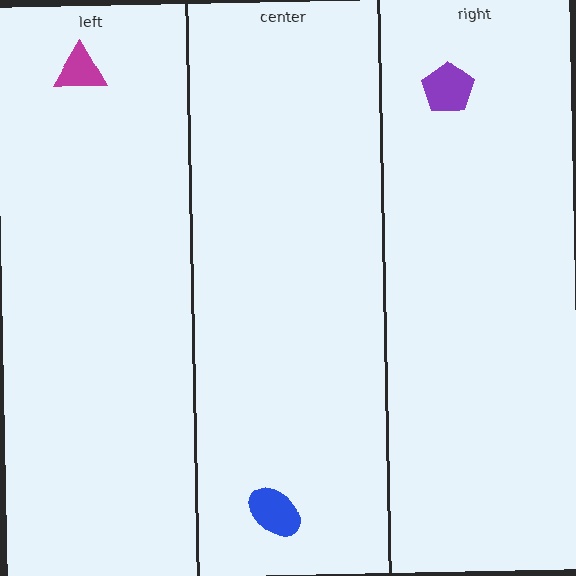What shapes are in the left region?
The magenta triangle.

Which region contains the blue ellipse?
The center region.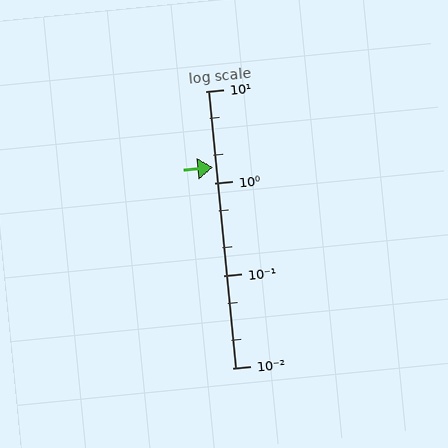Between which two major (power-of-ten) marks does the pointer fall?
The pointer is between 1 and 10.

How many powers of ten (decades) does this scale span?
The scale spans 3 decades, from 0.01 to 10.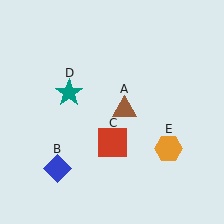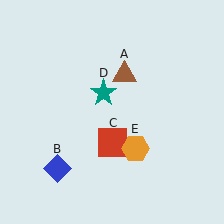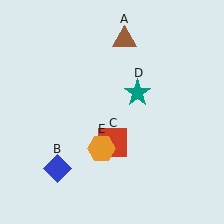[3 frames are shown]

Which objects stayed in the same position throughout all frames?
Blue diamond (object B) and red square (object C) remained stationary.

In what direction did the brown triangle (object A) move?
The brown triangle (object A) moved up.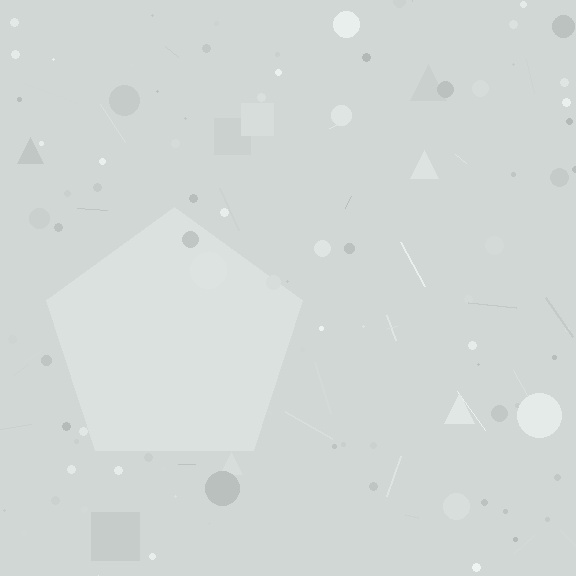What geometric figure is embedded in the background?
A pentagon is embedded in the background.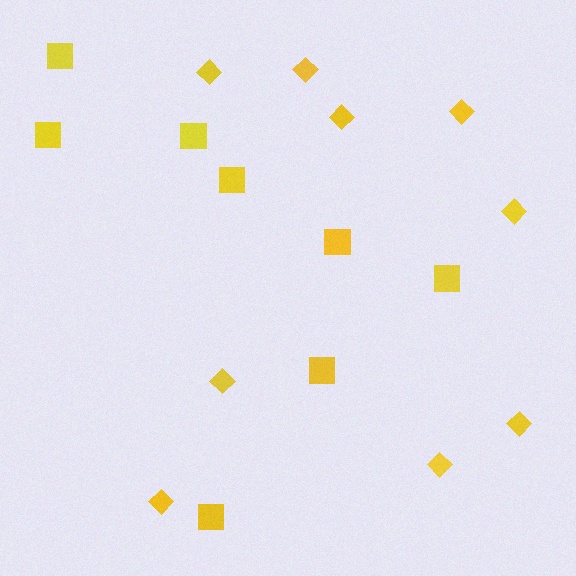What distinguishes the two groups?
There are 2 groups: one group of squares (8) and one group of diamonds (9).